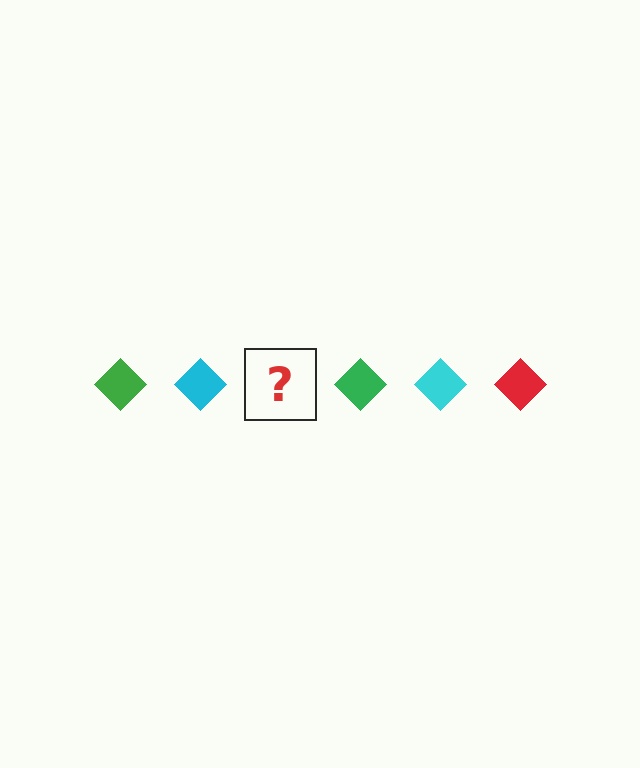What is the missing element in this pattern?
The missing element is a red diamond.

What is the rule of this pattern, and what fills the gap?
The rule is that the pattern cycles through green, cyan, red diamonds. The gap should be filled with a red diamond.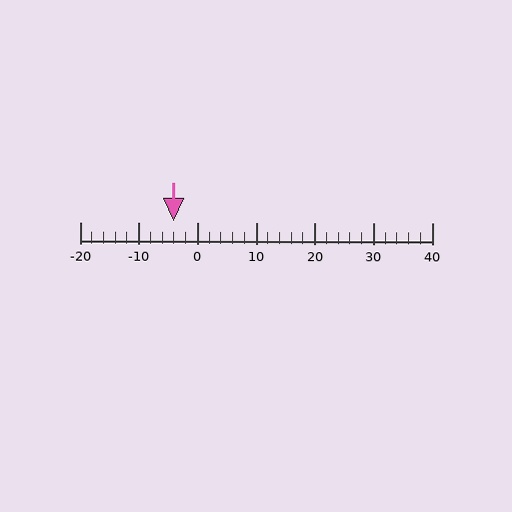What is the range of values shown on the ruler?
The ruler shows values from -20 to 40.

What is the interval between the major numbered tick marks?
The major tick marks are spaced 10 units apart.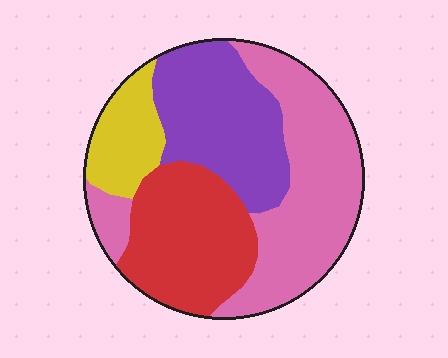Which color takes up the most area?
Pink, at roughly 35%.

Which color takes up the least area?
Yellow, at roughly 10%.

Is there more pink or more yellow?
Pink.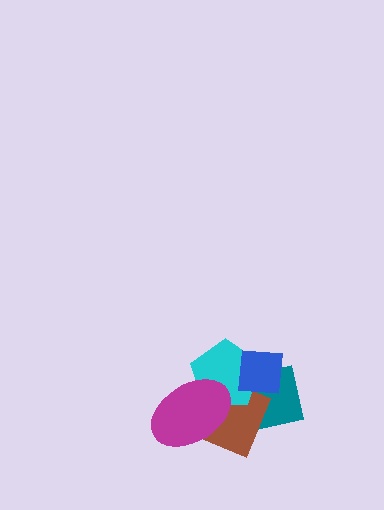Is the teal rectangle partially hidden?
Yes, it is partially covered by another shape.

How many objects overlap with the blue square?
3 objects overlap with the blue square.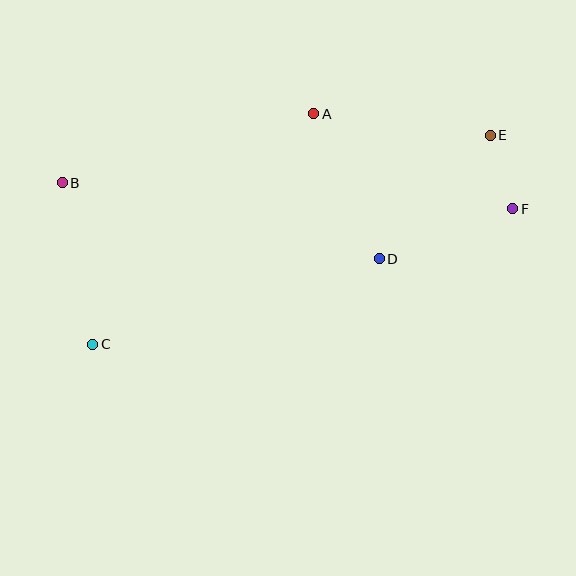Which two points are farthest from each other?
Points B and F are farthest from each other.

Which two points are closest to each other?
Points E and F are closest to each other.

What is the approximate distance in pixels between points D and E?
The distance between D and E is approximately 166 pixels.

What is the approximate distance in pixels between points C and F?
The distance between C and F is approximately 442 pixels.